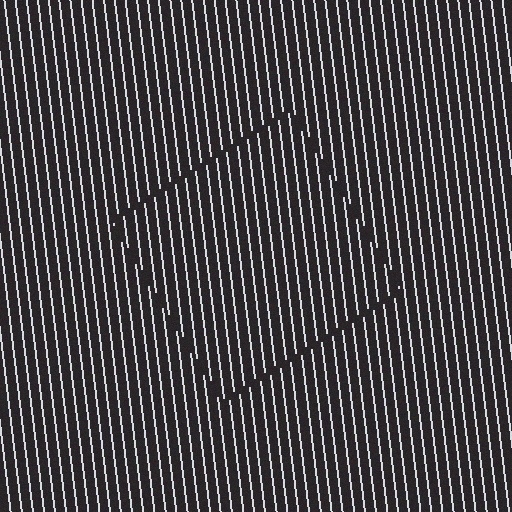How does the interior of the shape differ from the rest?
The interior of the shape contains the same grating, shifted by half a period — the contour is defined by the phase discontinuity where line-ends from the inner and outer gratings abut.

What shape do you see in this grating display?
An illusory square. The interior of the shape contains the same grating, shifted by half a period — the contour is defined by the phase discontinuity where line-ends from the inner and outer gratings abut.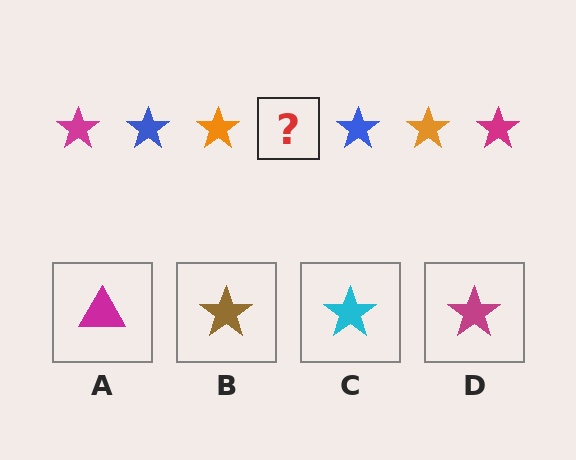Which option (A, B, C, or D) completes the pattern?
D.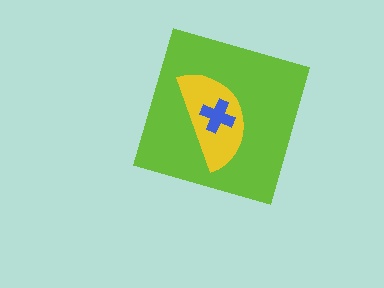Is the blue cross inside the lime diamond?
Yes.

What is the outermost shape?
The lime diamond.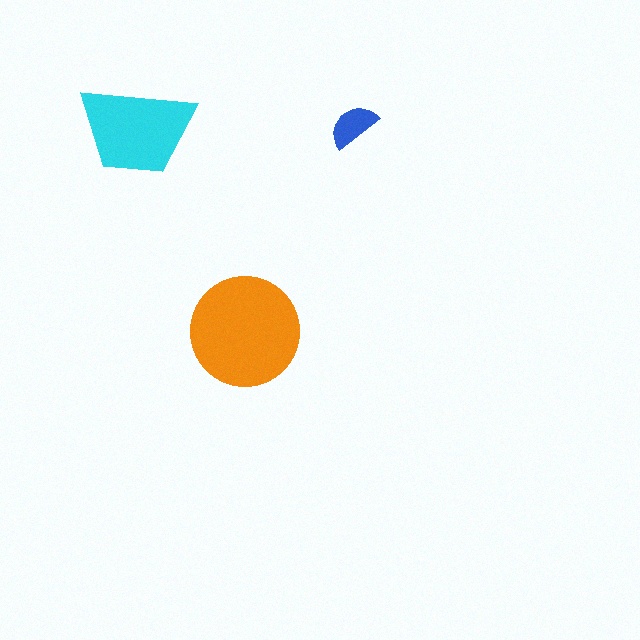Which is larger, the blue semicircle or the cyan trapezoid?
The cyan trapezoid.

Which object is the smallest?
The blue semicircle.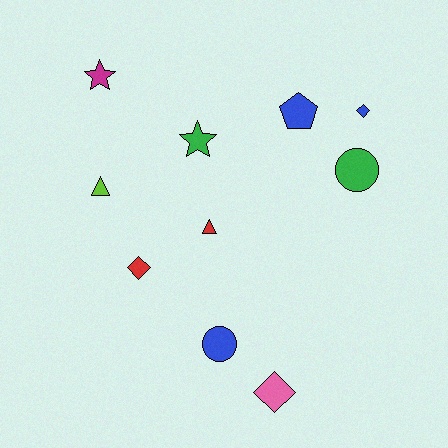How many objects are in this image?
There are 10 objects.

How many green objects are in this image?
There are 2 green objects.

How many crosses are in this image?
There are no crosses.